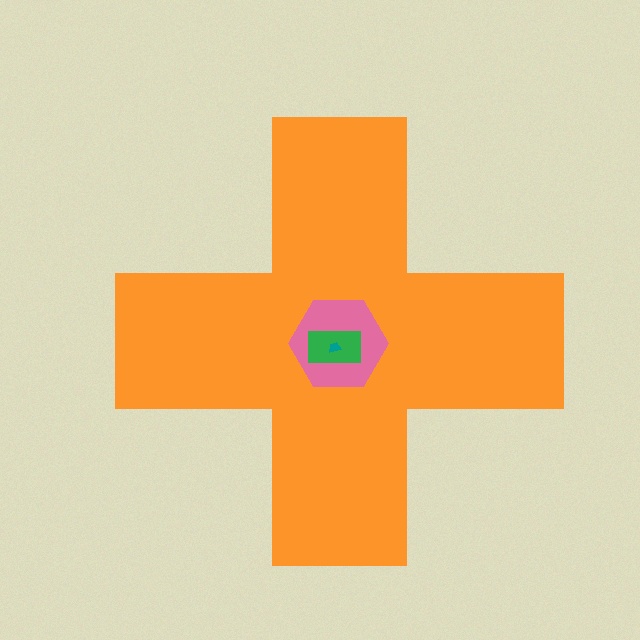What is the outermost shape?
The orange cross.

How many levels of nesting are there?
4.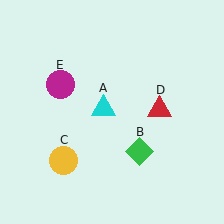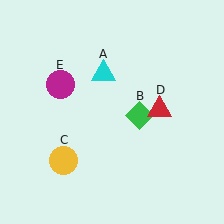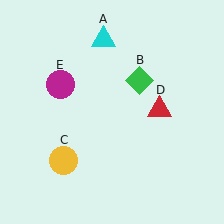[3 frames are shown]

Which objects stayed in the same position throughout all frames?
Yellow circle (object C) and red triangle (object D) and magenta circle (object E) remained stationary.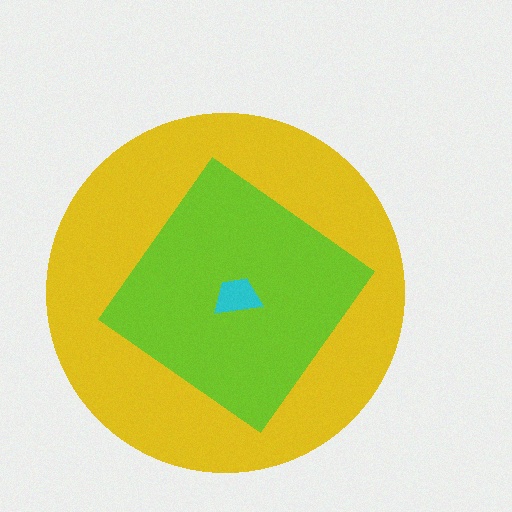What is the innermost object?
The cyan trapezoid.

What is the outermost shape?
The yellow circle.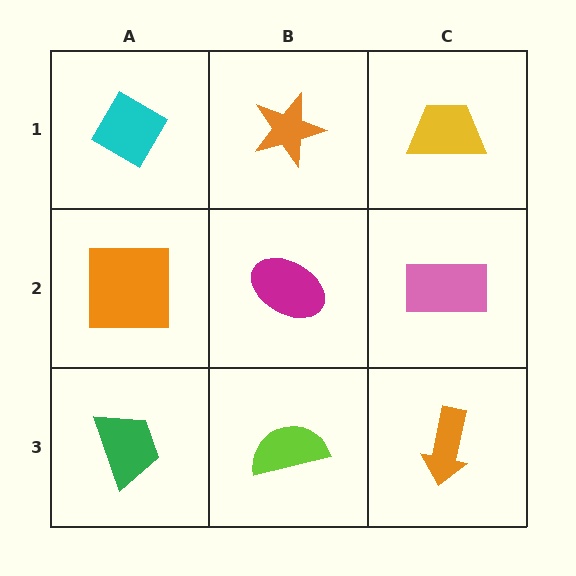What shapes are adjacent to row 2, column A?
A cyan diamond (row 1, column A), a green trapezoid (row 3, column A), a magenta ellipse (row 2, column B).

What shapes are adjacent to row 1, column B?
A magenta ellipse (row 2, column B), a cyan diamond (row 1, column A), a yellow trapezoid (row 1, column C).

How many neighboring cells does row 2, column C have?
3.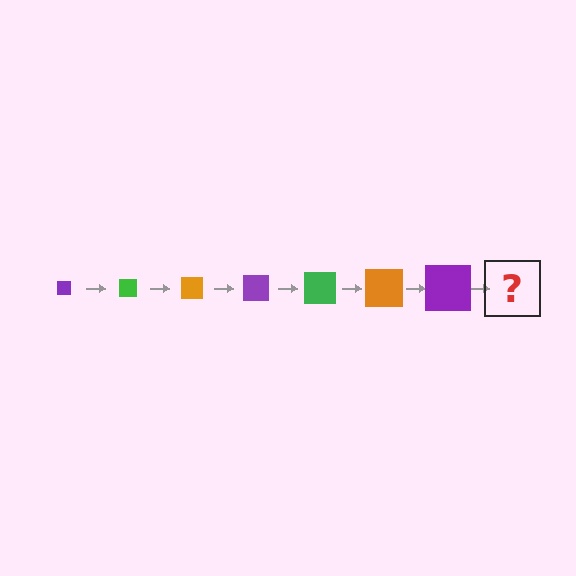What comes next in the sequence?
The next element should be a green square, larger than the previous one.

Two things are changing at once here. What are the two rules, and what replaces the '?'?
The two rules are that the square grows larger each step and the color cycles through purple, green, and orange. The '?' should be a green square, larger than the previous one.